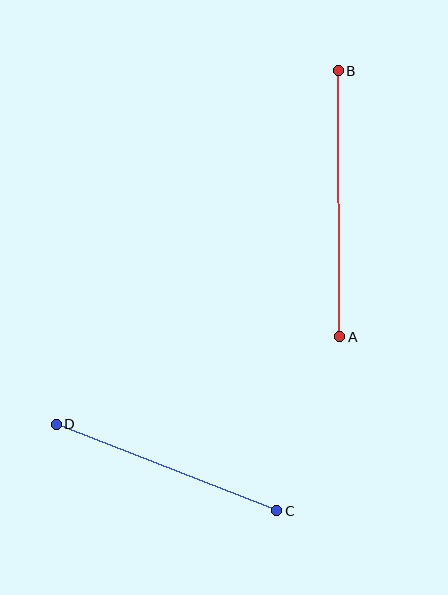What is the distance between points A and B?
The distance is approximately 266 pixels.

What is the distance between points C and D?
The distance is approximately 237 pixels.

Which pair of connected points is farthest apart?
Points A and B are farthest apart.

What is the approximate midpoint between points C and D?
The midpoint is at approximately (166, 467) pixels.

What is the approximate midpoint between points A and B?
The midpoint is at approximately (339, 204) pixels.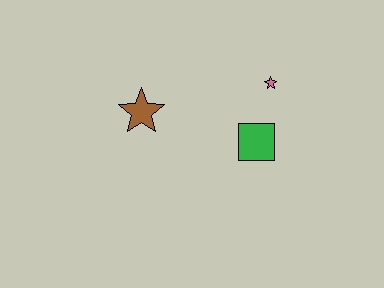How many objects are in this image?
There are 3 objects.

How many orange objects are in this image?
There are no orange objects.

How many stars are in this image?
There are 2 stars.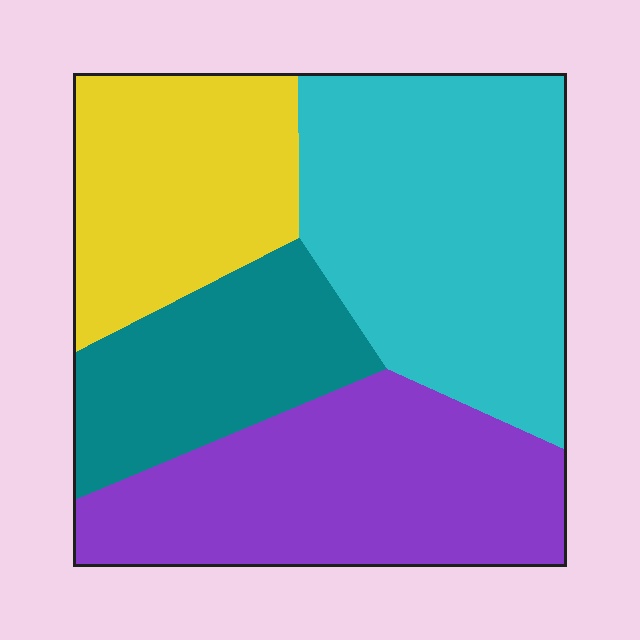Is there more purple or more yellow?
Purple.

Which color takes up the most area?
Cyan, at roughly 35%.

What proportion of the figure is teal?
Teal covers around 20% of the figure.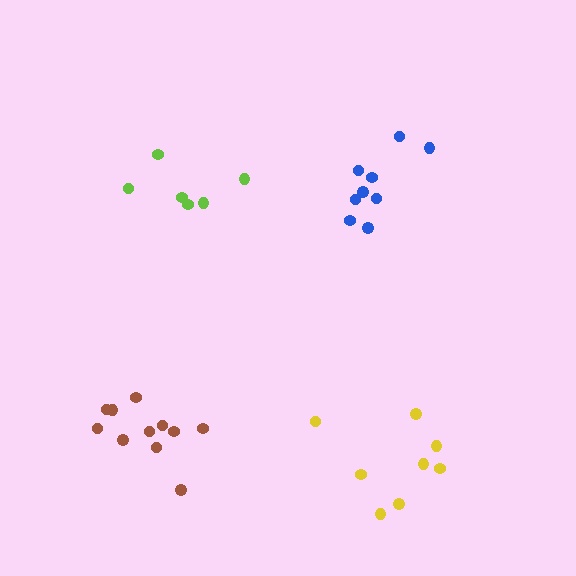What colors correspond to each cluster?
The clusters are colored: yellow, blue, lime, brown.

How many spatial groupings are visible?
There are 4 spatial groupings.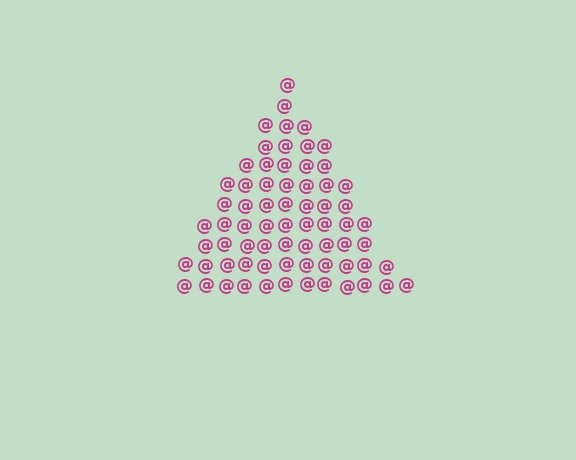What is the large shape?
The large shape is a triangle.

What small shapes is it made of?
It is made of small at signs.